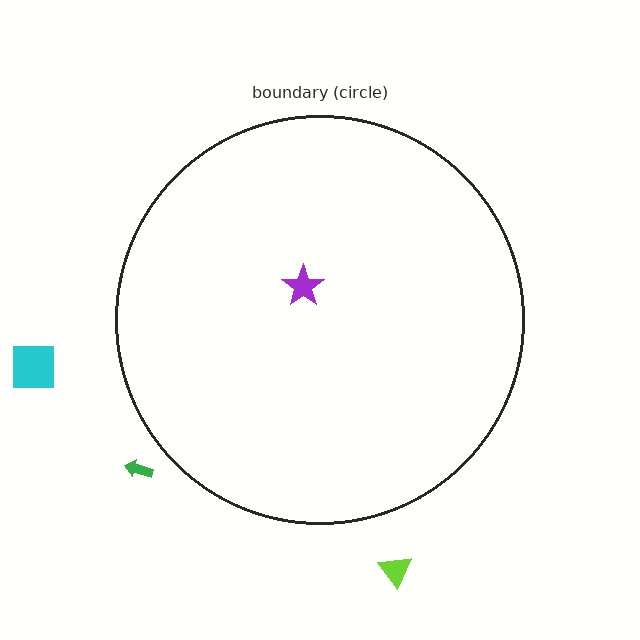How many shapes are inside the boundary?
1 inside, 3 outside.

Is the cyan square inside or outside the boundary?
Outside.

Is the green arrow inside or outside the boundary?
Outside.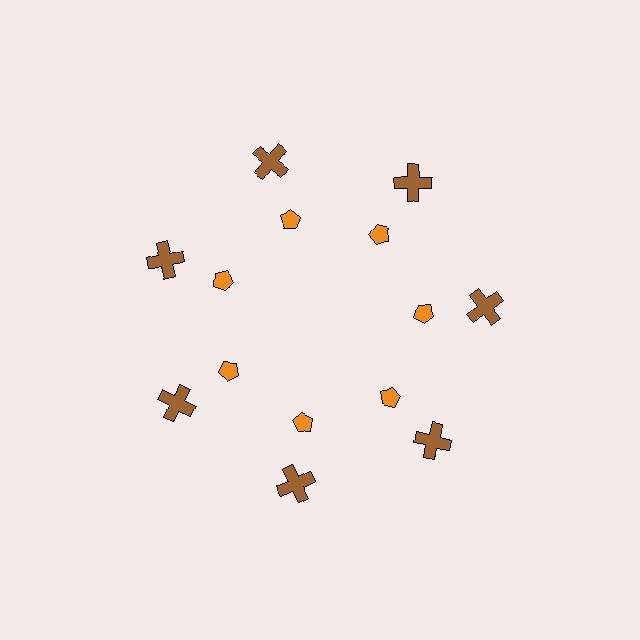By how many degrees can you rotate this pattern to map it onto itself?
The pattern maps onto itself every 51 degrees of rotation.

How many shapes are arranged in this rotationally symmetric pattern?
There are 14 shapes, arranged in 7 groups of 2.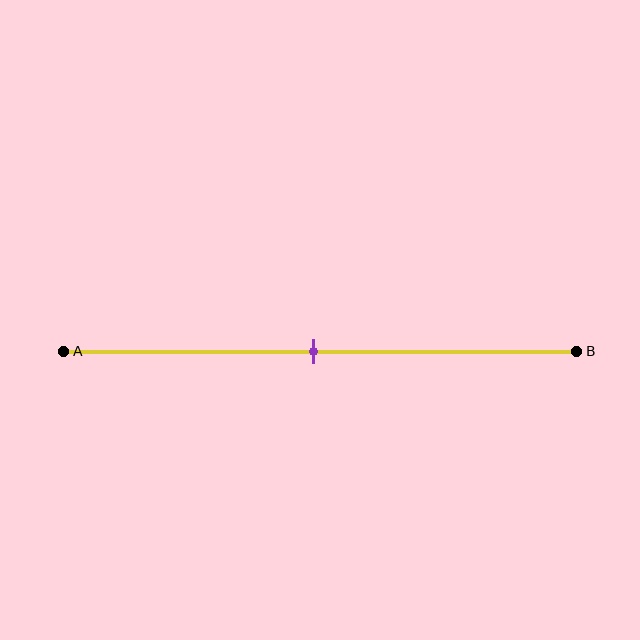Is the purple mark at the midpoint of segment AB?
Yes, the mark is approximately at the midpoint.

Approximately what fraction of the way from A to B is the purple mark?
The purple mark is approximately 50% of the way from A to B.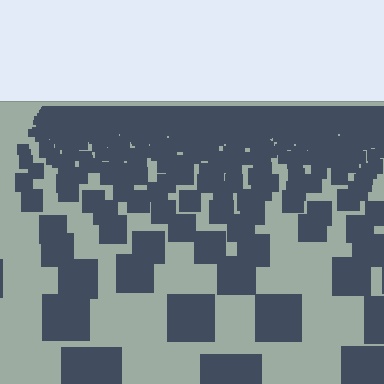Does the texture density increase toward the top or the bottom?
Density increases toward the top.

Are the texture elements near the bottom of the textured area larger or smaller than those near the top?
Larger. Near the bottom, elements are closer to the viewer and appear at a bigger on-screen size.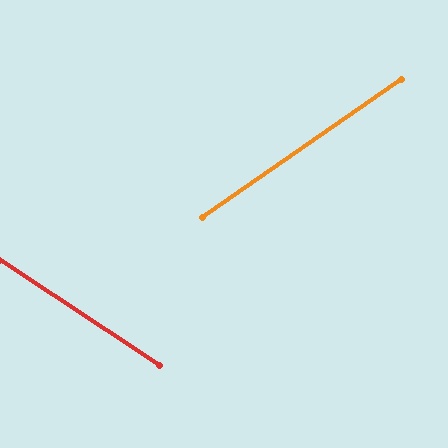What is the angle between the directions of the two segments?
Approximately 68 degrees.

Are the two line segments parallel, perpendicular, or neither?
Neither parallel nor perpendicular — they differ by about 68°.